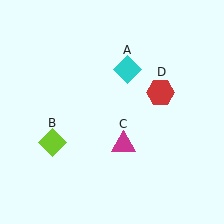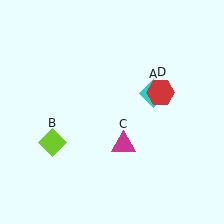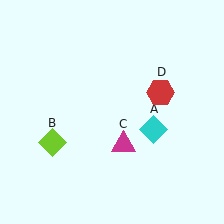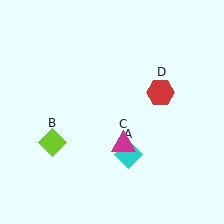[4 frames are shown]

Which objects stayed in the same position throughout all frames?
Lime diamond (object B) and magenta triangle (object C) and red hexagon (object D) remained stationary.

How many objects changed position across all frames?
1 object changed position: cyan diamond (object A).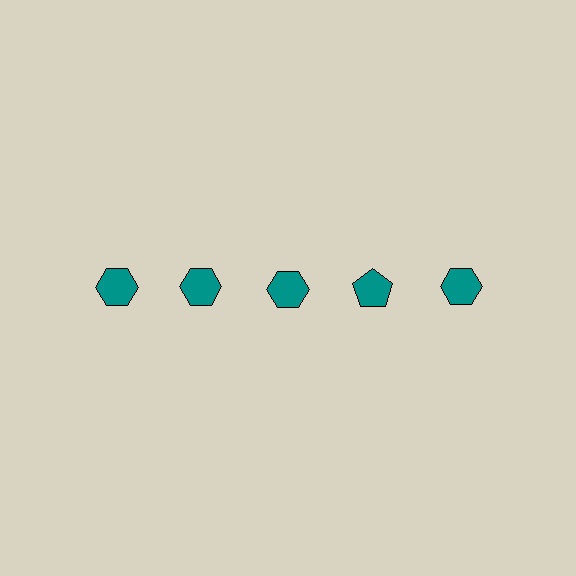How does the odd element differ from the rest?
It has a different shape: pentagon instead of hexagon.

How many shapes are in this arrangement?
There are 5 shapes arranged in a grid pattern.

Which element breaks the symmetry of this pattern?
The teal pentagon in the top row, second from right column breaks the symmetry. All other shapes are teal hexagons.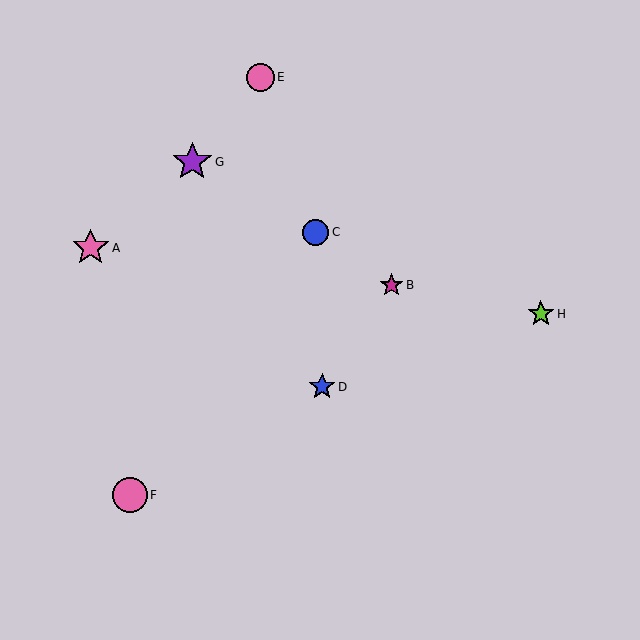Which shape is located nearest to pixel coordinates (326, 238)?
The blue circle (labeled C) at (316, 232) is nearest to that location.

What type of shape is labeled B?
Shape B is a magenta star.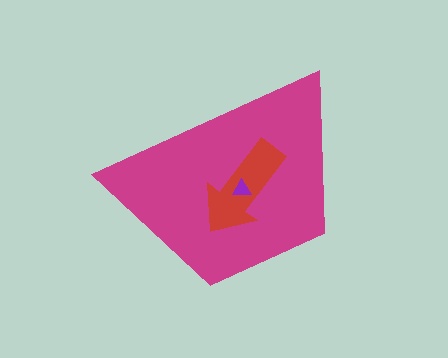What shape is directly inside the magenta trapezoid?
The red arrow.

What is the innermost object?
The purple triangle.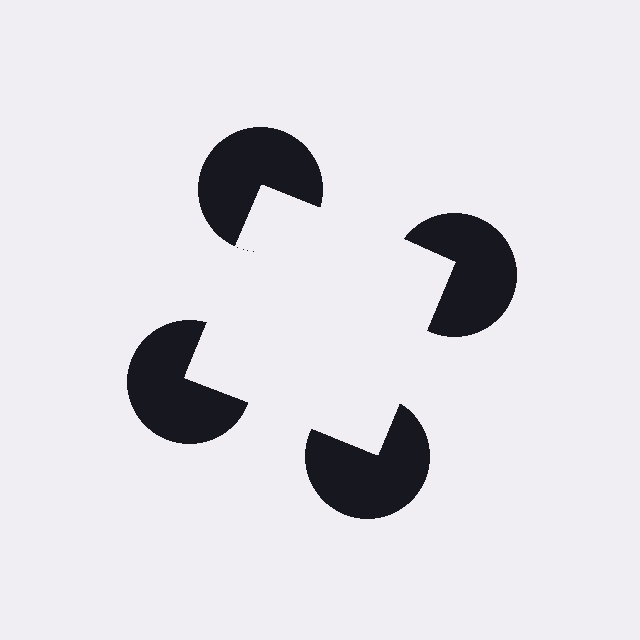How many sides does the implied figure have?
4 sides.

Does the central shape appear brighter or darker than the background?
It typically appears slightly brighter than the background, even though no actual brightness change is drawn.